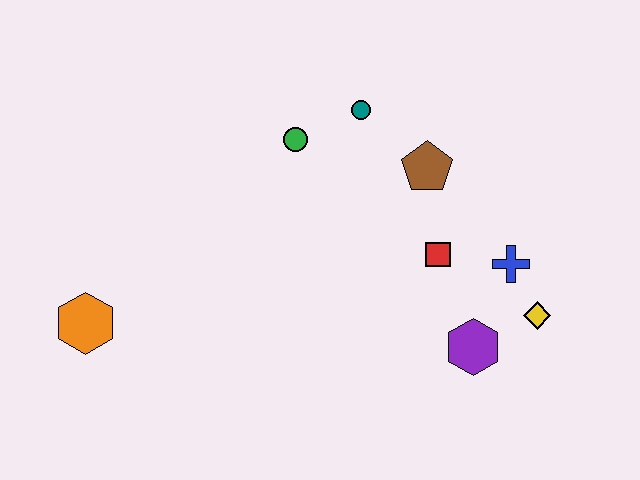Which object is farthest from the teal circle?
The orange hexagon is farthest from the teal circle.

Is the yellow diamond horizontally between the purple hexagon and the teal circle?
No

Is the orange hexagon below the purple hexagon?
No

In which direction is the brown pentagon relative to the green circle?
The brown pentagon is to the right of the green circle.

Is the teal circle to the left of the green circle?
No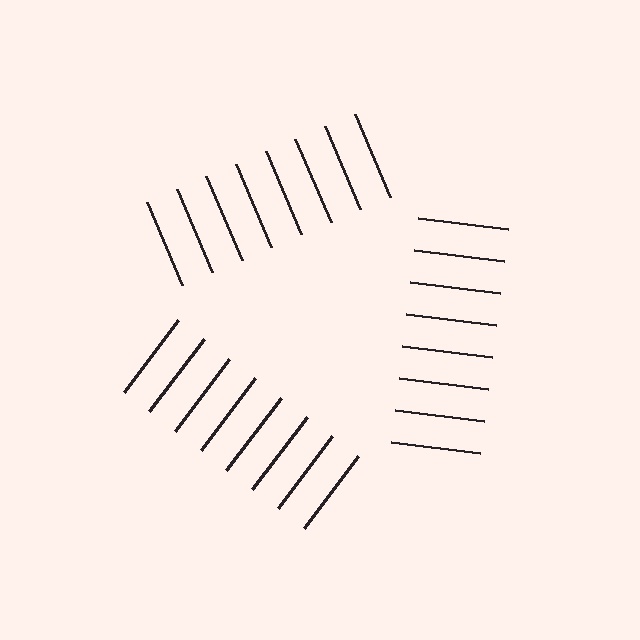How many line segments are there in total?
24 — 8 along each of the 3 edges.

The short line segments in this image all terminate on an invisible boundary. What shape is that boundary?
An illusory triangle — the line segments terminate on its edges but no continuous stroke is drawn.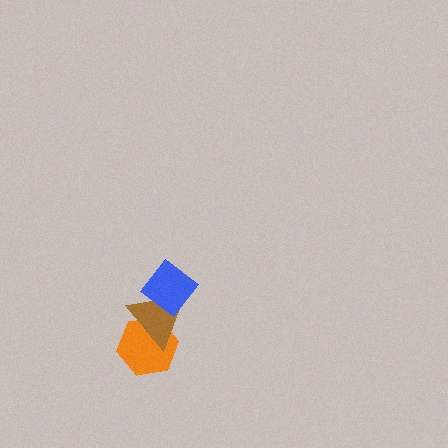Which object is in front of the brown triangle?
The blue diamond is in front of the brown triangle.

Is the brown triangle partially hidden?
Yes, it is partially covered by another shape.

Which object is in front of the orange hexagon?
The brown triangle is in front of the orange hexagon.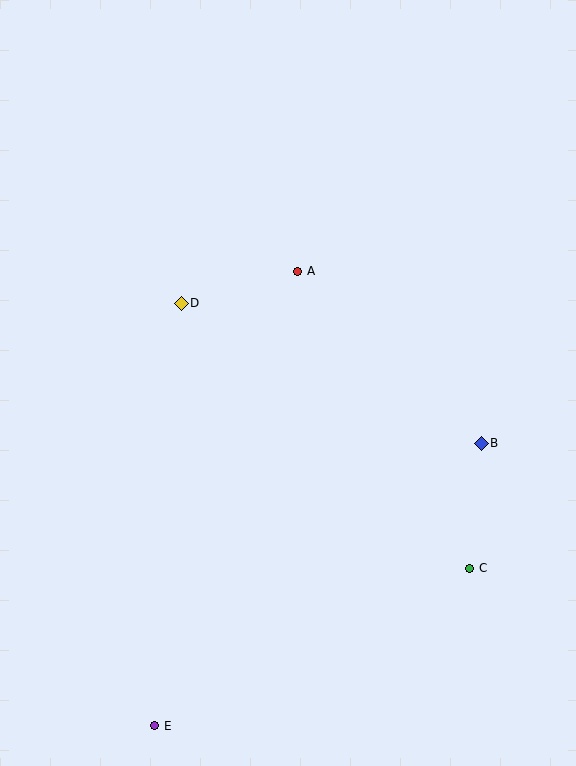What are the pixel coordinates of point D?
Point D is at (181, 303).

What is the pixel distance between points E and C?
The distance between E and C is 352 pixels.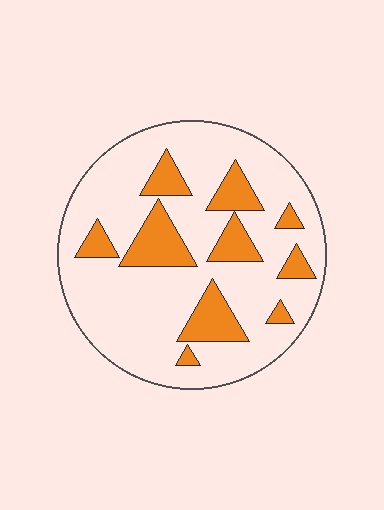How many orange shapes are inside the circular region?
10.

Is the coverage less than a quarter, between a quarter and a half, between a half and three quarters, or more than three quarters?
Less than a quarter.